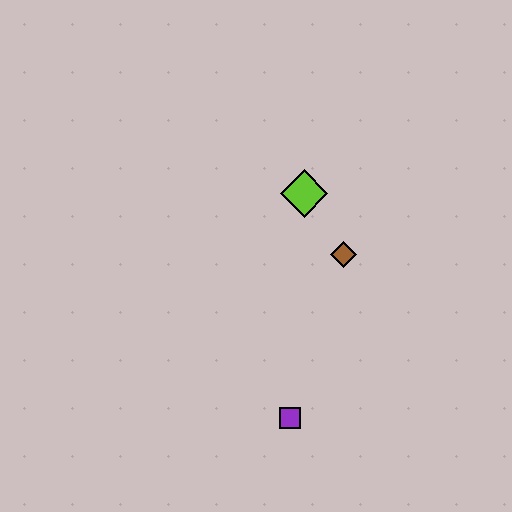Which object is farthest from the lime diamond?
The purple square is farthest from the lime diamond.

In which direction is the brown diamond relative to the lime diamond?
The brown diamond is below the lime diamond.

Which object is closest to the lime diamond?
The brown diamond is closest to the lime diamond.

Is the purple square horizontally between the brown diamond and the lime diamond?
No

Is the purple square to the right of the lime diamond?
No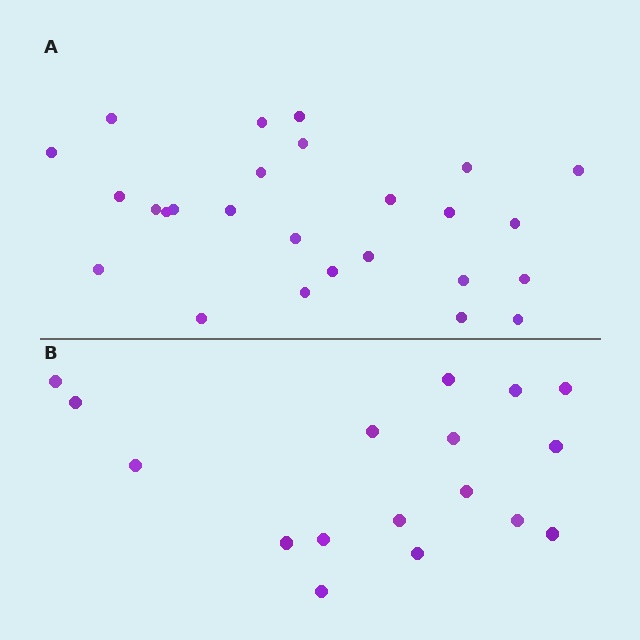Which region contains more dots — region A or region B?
Region A (the top region) has more dots.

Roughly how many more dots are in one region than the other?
Region A has roughly 8 or so more dots than region B.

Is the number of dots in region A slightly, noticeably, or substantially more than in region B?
Region A has substantially more. The ratio is roughly 1.5 to 1.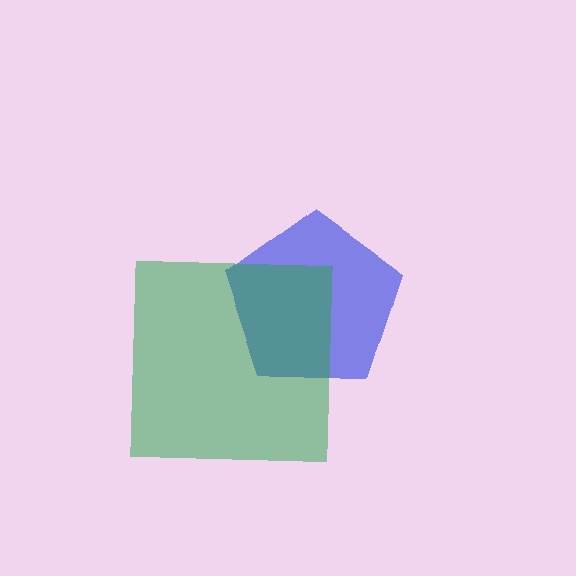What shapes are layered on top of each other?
The layered shapes are: a blue pentagon, a green square.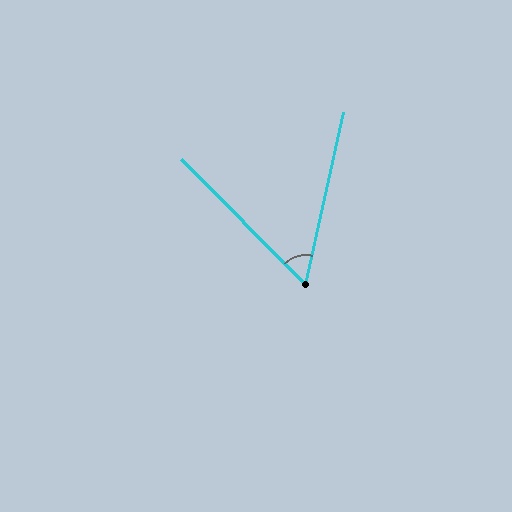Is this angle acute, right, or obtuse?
It is acute.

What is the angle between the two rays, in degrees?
Approximately 57 degrees.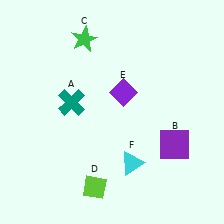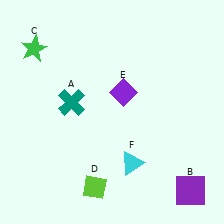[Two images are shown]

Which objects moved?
The objects that moved are: the purple square (B), the green star (C).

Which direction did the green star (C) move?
The green star (C) moved left.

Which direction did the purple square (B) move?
The purple square (B) moved down.